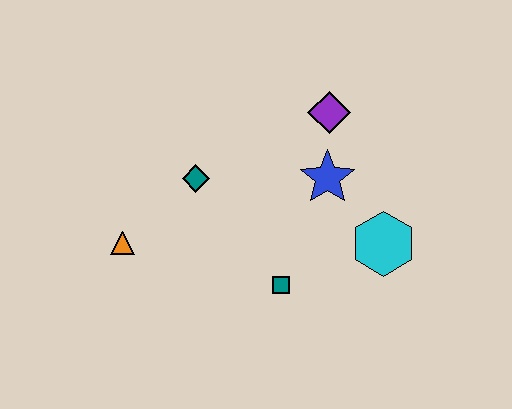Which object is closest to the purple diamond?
The blue star is closest to the purple diamond.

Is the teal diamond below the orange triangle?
No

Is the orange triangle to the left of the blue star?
Yes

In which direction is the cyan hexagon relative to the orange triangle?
The cyan hexagon is to the right of the orange triangle.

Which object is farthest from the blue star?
The orange triangle is farthest from the blue star.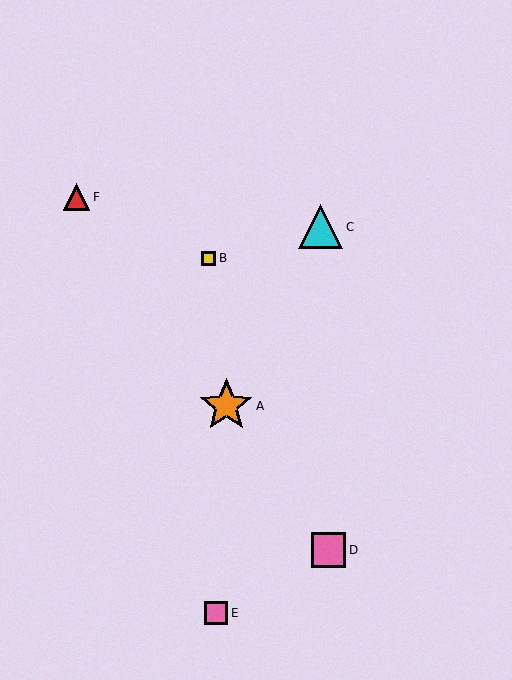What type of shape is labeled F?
Shape F is a red triangle.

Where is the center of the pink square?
The center of the pink square is at (329, 550).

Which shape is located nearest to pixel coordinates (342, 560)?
The pink square (labeled D) at (329, 550) is nearest to that location.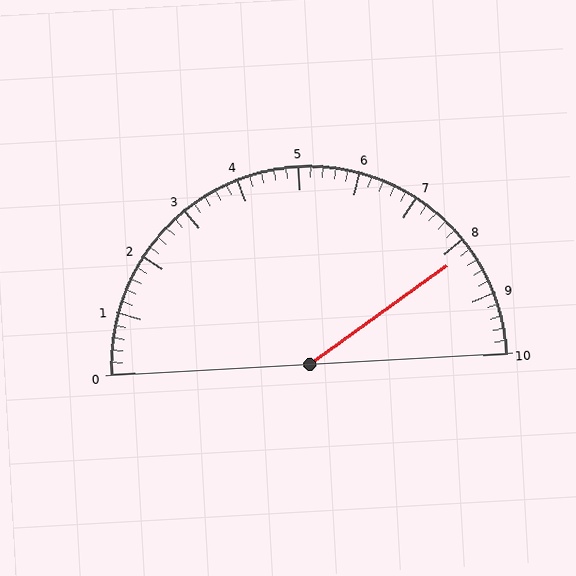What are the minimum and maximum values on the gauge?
The gauge ranges from 0 to 10.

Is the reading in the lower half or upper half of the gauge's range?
The reading is in the upper half of the range (0 to 10).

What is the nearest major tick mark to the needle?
The nearest major tick mark is 8.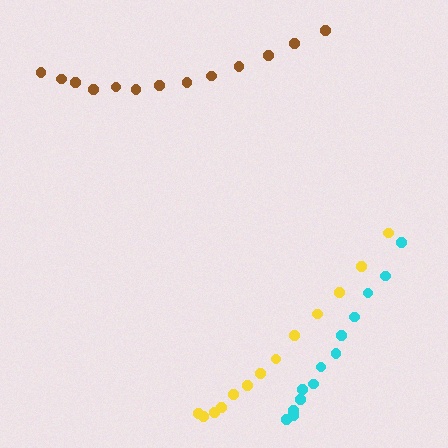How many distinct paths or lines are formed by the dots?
There are 3 distinct paths.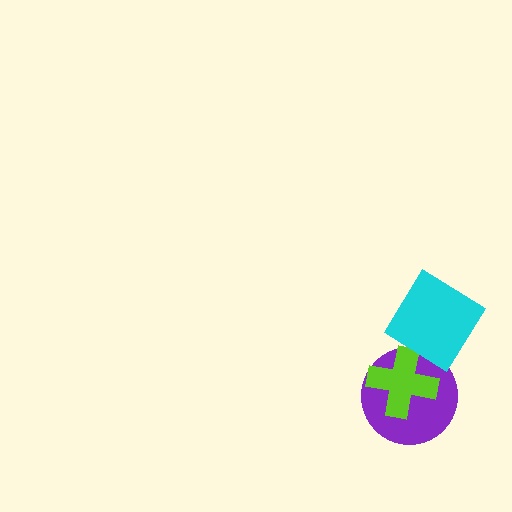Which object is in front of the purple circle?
The lime cross is in front of the purple circle.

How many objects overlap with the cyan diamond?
0 objects overlap with the cyan diamond.